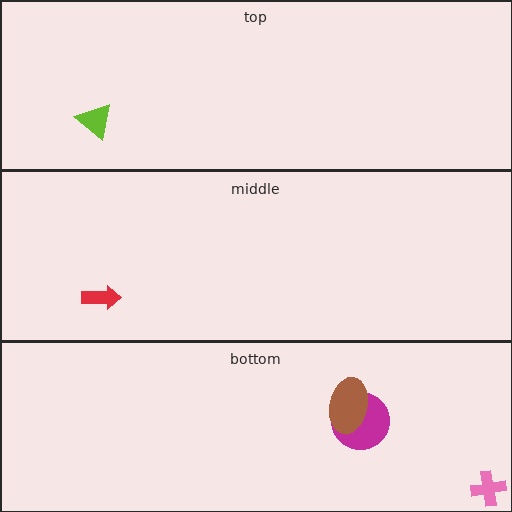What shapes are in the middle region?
The red arrow.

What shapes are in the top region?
The lime triangle.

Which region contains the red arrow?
The middle region.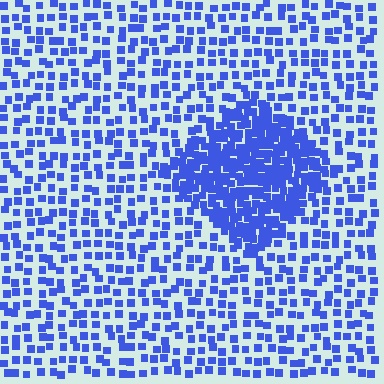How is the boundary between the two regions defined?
The boundary is defined by a change in element density (approximately 2.6x ratio). All elements are the same color, size, and shape.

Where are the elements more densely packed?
The elements are more densely packed inside the diamond boundary.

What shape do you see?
I see a diamond.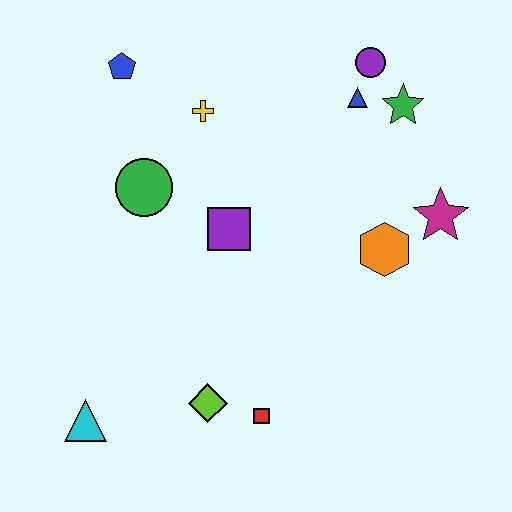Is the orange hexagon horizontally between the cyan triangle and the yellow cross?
No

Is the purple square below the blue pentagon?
Yes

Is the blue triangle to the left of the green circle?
No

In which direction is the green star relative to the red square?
The green star is above the red square.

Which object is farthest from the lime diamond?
The purple circle is farthest from the lime diamond.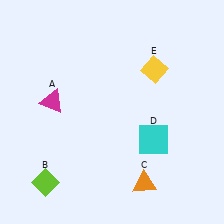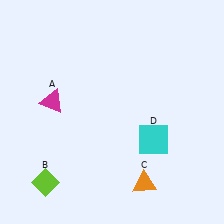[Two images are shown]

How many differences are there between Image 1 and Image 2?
There is 1 difference between the two images.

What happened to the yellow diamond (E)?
The yellow diamond (E) was removed in Image 2. It was in the top-right area of Image 1.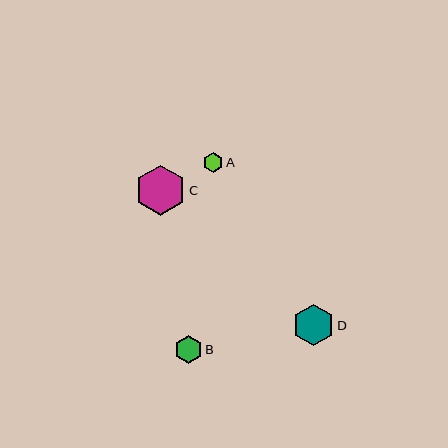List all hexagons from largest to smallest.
From largest to smallest: C, D, B, A.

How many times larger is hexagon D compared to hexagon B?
Hexagon D is approximately 1.5 times the size of hexagon B.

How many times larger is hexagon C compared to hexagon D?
Hexagon C is approximately 1.2 times the size of hexagon D.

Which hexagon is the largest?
Hexagon C is the largest with a size of approximately 50 pixels.